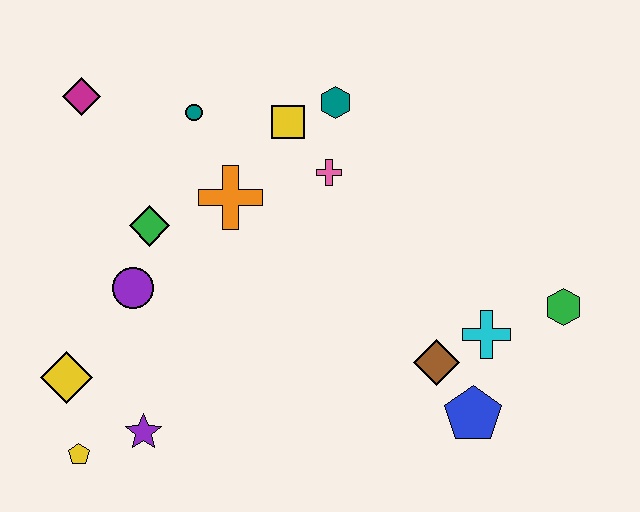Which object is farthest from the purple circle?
The green hexagon is farthest from the purple circle.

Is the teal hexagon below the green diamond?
No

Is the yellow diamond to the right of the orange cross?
No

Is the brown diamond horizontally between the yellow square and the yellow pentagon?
No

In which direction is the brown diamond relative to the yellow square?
The brown diamond is below the yellow square.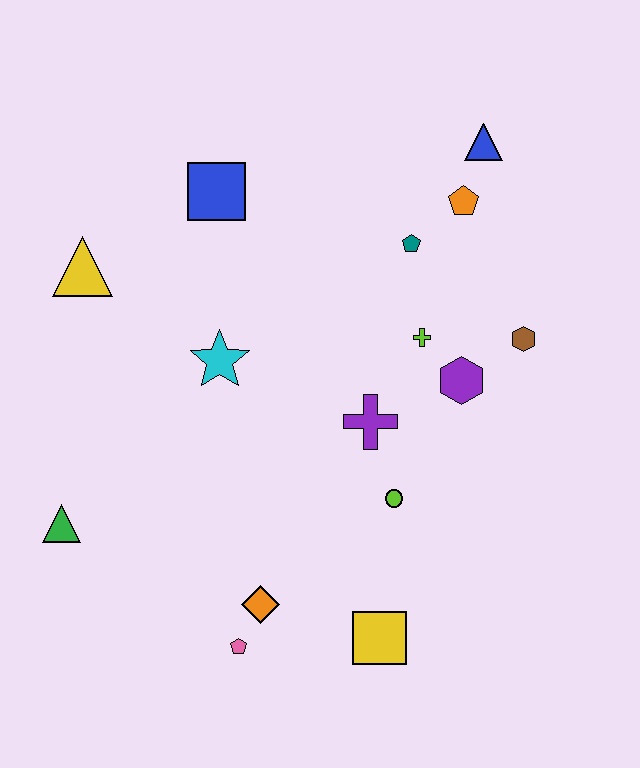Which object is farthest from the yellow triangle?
The yellow square is farthest from the yellow triangle.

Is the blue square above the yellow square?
Yes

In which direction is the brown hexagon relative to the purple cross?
The brown hexagon is to the right of the purple cross.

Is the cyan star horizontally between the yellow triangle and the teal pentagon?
Yes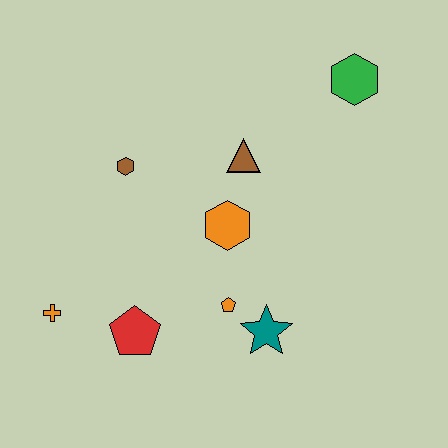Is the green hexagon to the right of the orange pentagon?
Yes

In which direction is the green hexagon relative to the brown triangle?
The green hexagon is to the right of the brown triangle.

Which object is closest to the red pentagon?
The orange cross is closest to the red pentagon.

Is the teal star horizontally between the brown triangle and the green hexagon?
Yes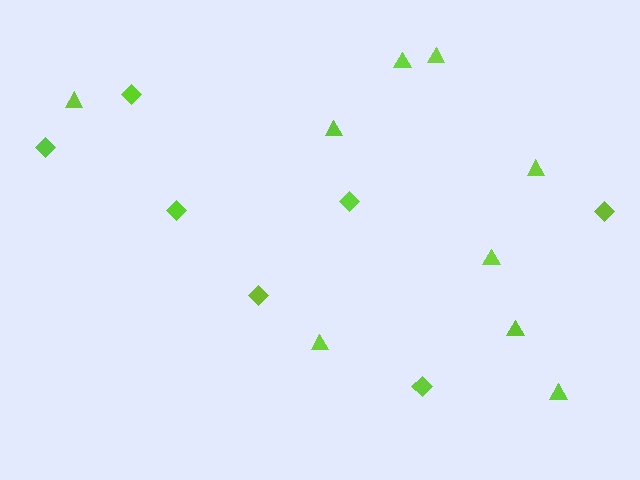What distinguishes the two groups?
There are 2 groups: one group of triangles (9) and one group of diamonds (7).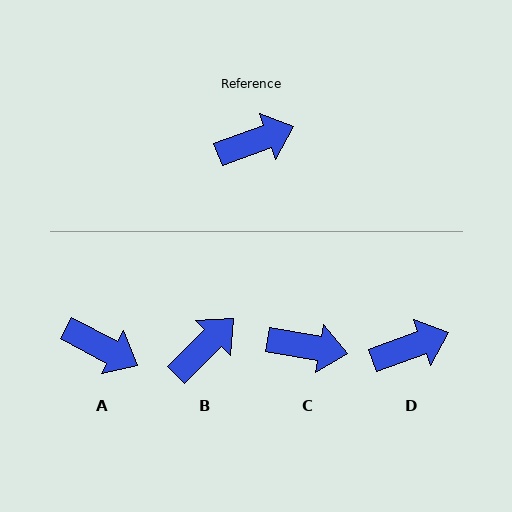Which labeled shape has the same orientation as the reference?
D.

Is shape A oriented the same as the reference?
No, it is off by about 48 degrees.